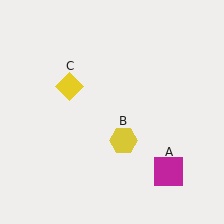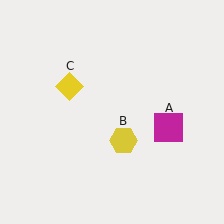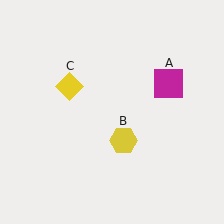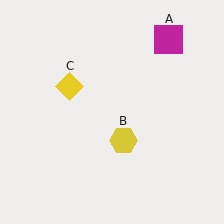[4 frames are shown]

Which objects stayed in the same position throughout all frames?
Yellow hexagon (object B) and yellow diamond (object C) remained stationary.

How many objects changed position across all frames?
1 object changed position: magenta square (object A).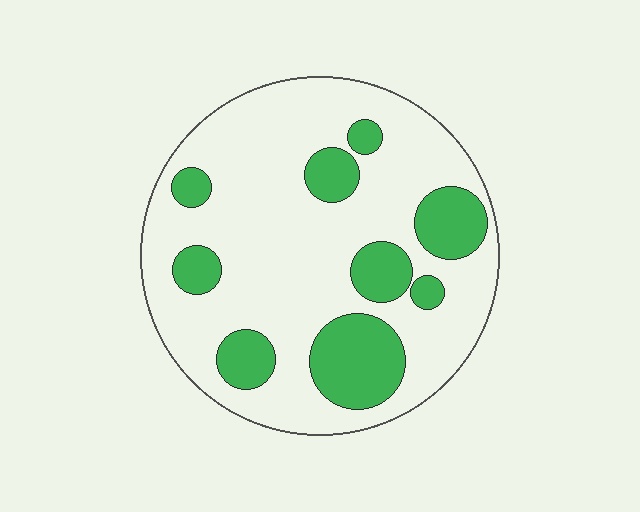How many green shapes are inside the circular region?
9.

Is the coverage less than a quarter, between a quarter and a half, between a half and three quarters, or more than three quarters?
Less than a quarter.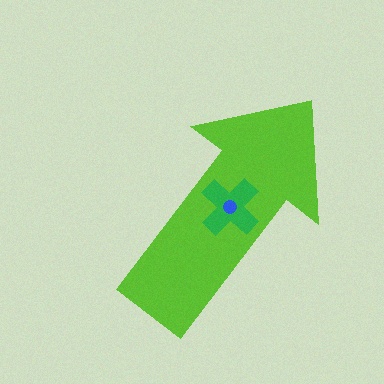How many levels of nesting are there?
3.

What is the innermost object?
The blue circle.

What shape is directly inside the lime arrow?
The green cross.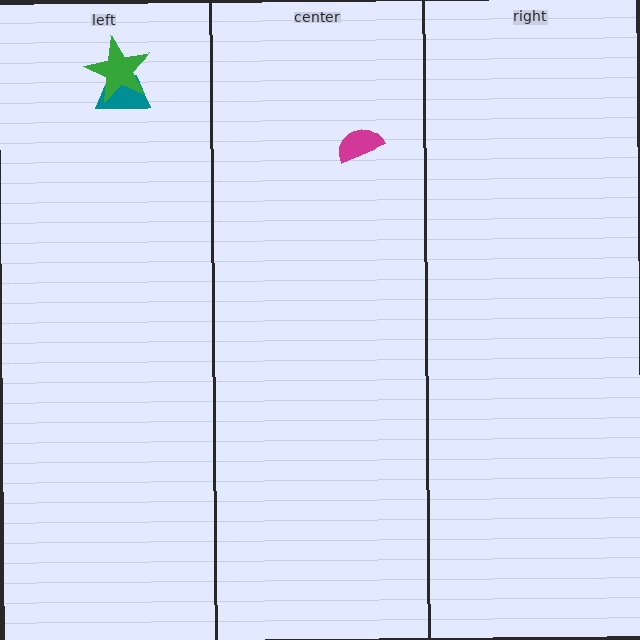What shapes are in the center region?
The magenta semicircle.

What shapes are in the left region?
The teal trapezoid, the green star.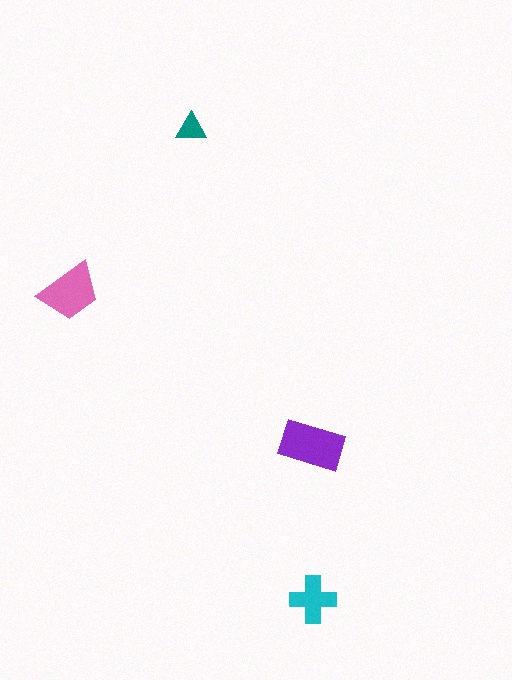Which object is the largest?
The purple rectangle.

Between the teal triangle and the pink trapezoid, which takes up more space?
The pink trapezoid.